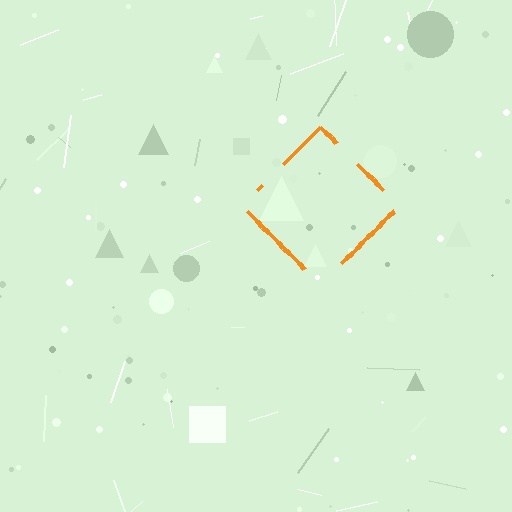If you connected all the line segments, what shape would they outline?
They would outline a diamond.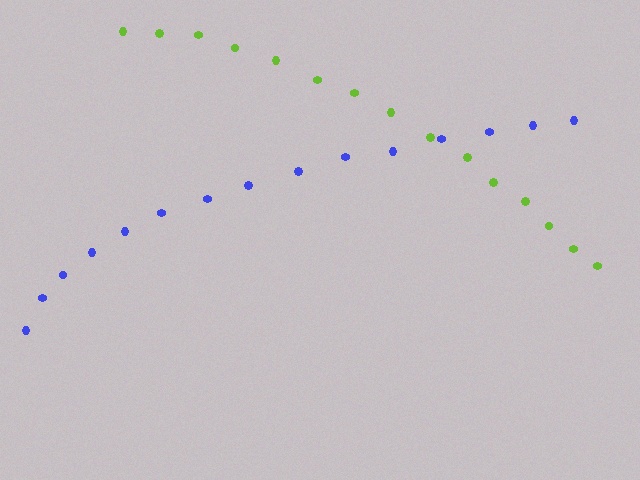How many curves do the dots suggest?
There are 2 distinct paths.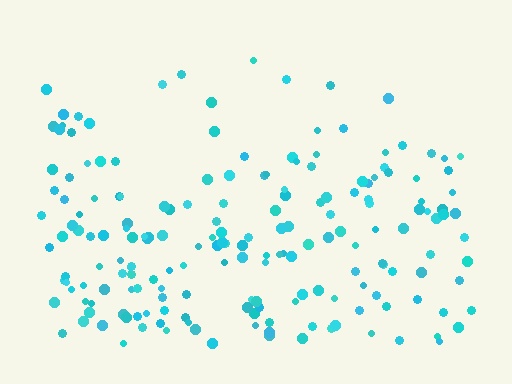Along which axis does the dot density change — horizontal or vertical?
Vertical.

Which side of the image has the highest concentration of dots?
The bottom.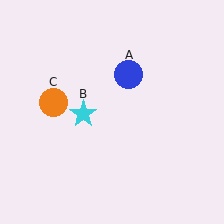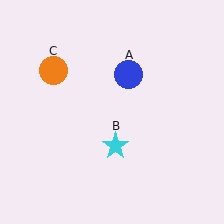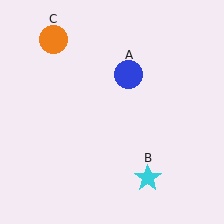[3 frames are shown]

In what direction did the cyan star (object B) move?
The cyan star (object B) moved down and to the right.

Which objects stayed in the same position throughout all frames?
Blue circle (object A) remained stationary.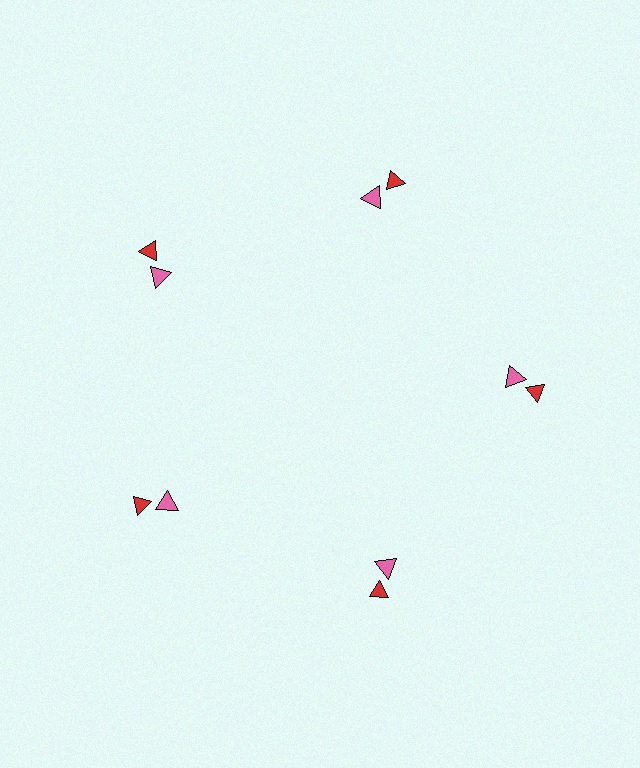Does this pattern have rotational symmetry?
Yes, this pattern has 5-fold rotational symmetry. It looks the same after rotating 72 degrees around the center.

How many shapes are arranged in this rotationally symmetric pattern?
There are 10 shapes, arranged in 5 groups of 2.